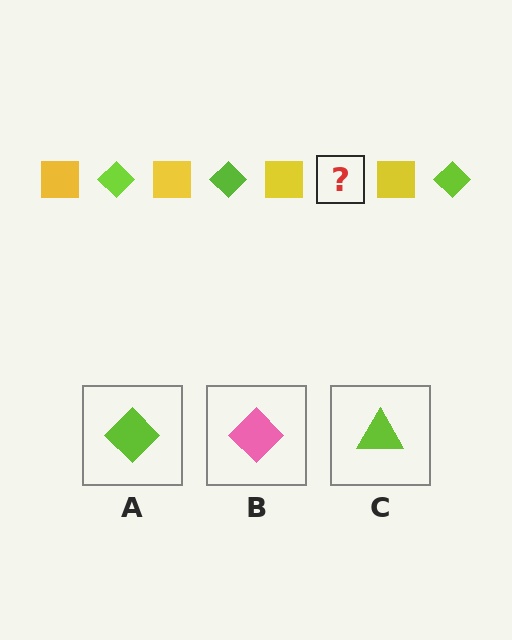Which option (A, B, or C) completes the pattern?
A.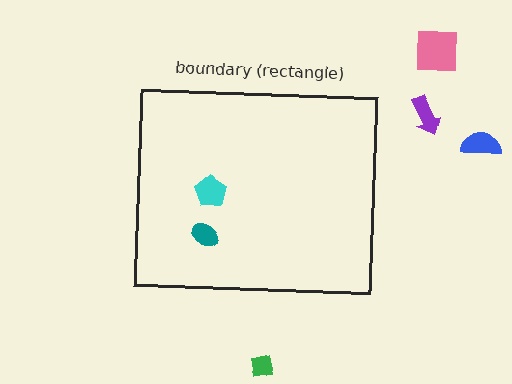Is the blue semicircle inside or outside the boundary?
Outside.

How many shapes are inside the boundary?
2 inside, 4 outside.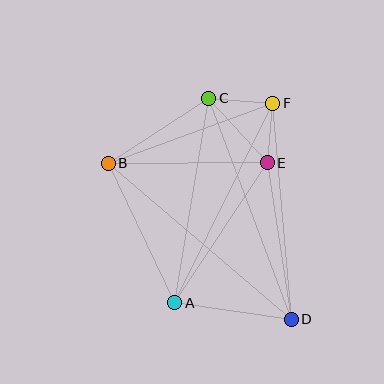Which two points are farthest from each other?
Points B and D are farthest from each other.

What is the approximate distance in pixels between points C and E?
The distance between C and E is approximately 87 pixels.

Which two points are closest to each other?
Points E and F are closest to each other.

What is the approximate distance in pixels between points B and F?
The distance between B and F is approximately 175 pixels.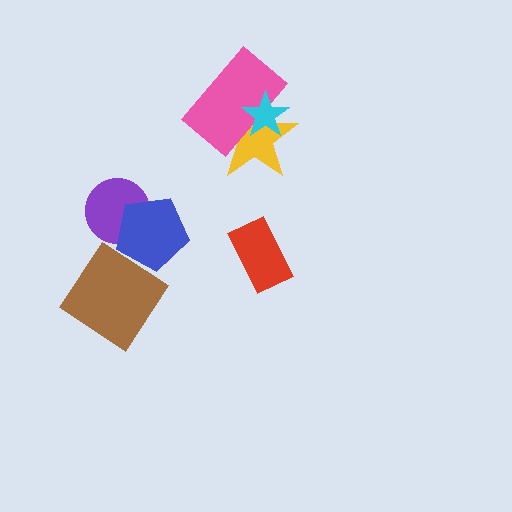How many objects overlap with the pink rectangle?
2 objects overlap with the pink rectangle.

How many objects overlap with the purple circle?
1 object overlaps with the purple circle.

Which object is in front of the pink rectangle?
The cyan star is in front of the pink rectangle.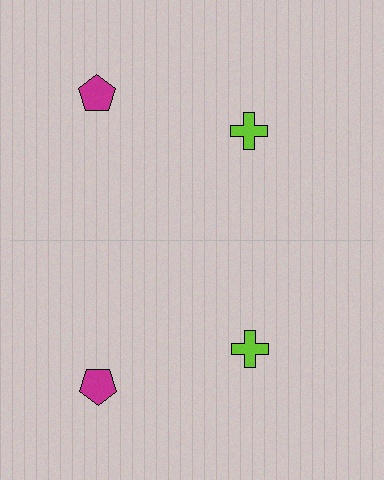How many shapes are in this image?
There are 4 shapes in this image.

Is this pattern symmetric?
Yes, this pattern has bilateral (reflection) symmetry.